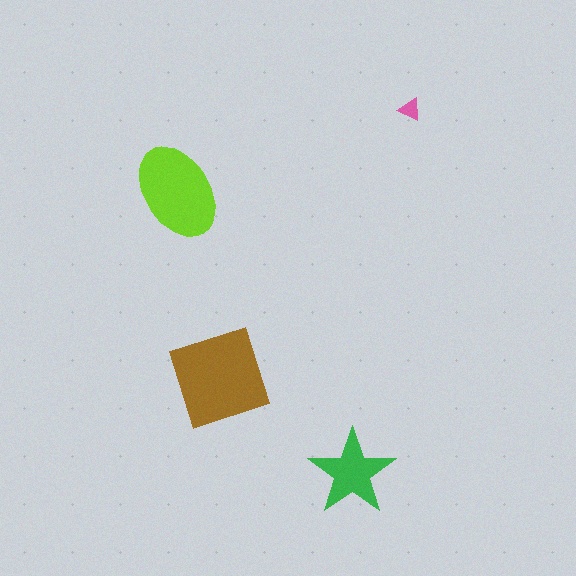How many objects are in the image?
There are 4 objects in the image.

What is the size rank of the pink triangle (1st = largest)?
4th.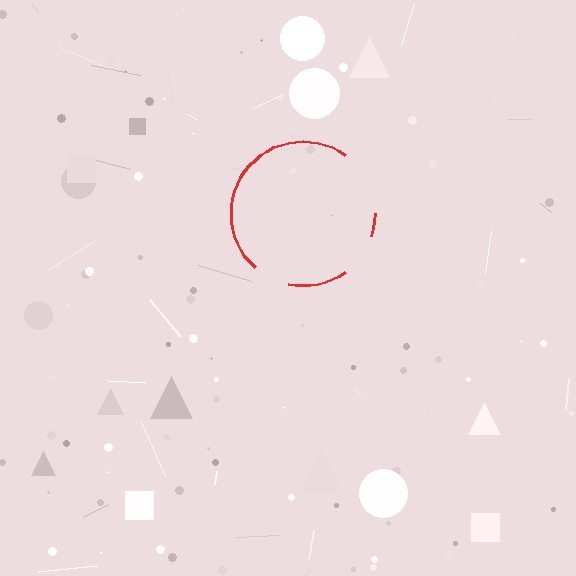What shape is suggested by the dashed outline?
The dashed outline suggests a circle.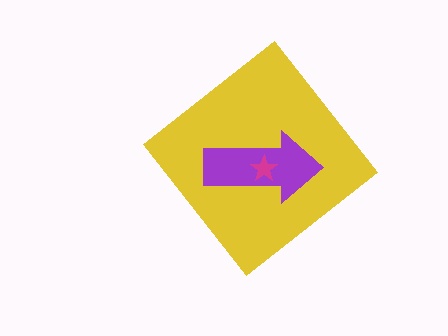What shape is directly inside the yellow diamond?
The purple arrow.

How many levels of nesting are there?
3.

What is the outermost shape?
The yellow diamond.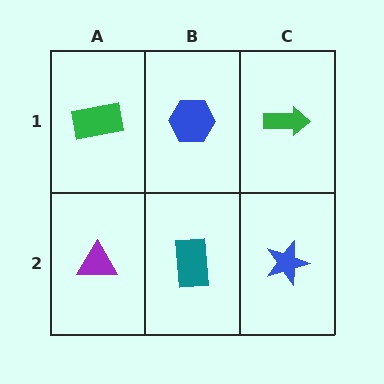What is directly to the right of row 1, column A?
A blue hexagon.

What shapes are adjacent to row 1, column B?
A teal rectangle (row 2, column B), a green rectangle (row 1, column A), a green arrow (row 1, column C).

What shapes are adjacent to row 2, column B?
A blue hexagon (row 1, column B), a purple triangle (row 2, column A), a blue star (row 2, column C).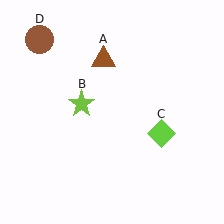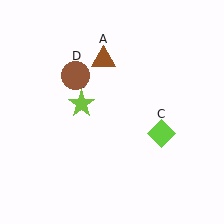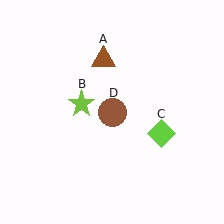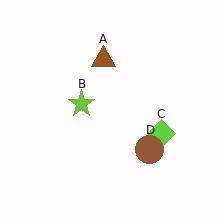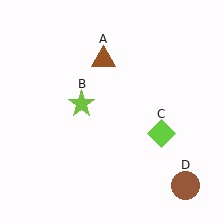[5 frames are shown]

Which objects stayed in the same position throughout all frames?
Brown triangle (object A) and lime star (object B) and lime diamond (object C) remained stationary.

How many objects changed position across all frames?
1 object changed position: brown circle (object D).